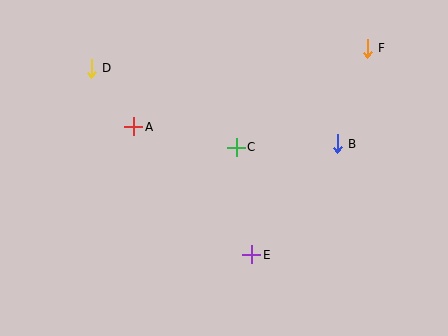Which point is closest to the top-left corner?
Point D is closest to the top-left corner.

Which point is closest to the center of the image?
Point C at (236, 147) is closest to the center.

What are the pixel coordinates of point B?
Point B is at (337, 144).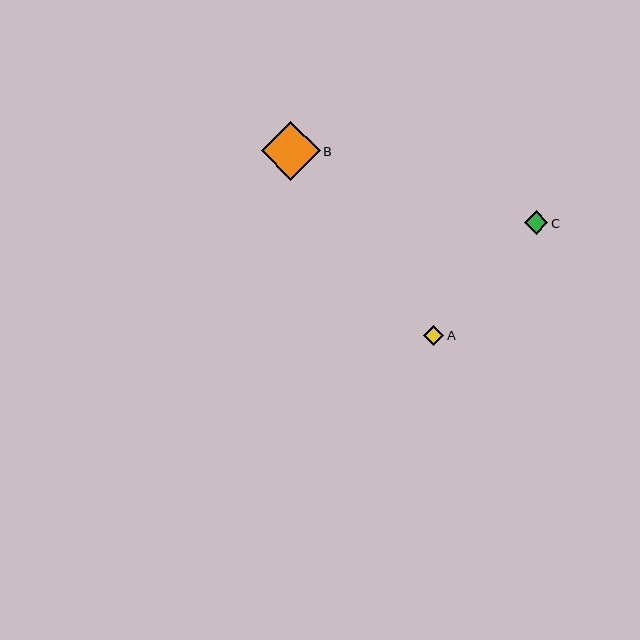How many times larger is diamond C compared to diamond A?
Diamond C is approximately 1.2 times the size of diamond A.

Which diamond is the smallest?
Diamond A is the smallest with a size of approximately 20 pixels.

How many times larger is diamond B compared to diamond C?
Diamond B is approximately 2.5 times the size of diamond C.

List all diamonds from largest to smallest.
From largest to smallest: B, C, A.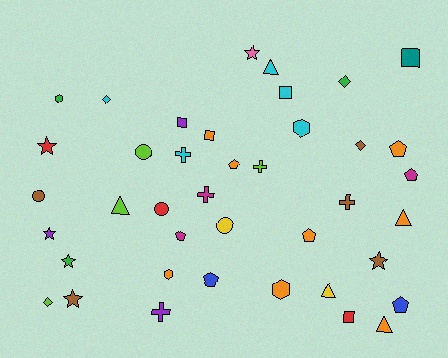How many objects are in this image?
There are 40 objects.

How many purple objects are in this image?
There are 3 purple objects.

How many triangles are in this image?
There are 5 triangles.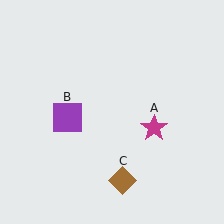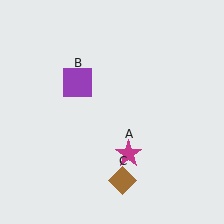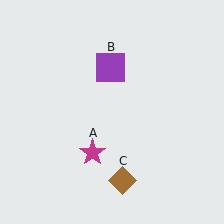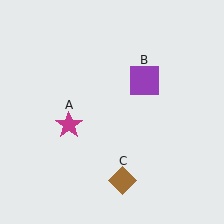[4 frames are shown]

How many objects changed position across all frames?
2 objects changed position: magenta star (object A), purple square (object B).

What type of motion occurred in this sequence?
The magenta star (object A), purple square (object B) rotated clockwise around the center of the scene.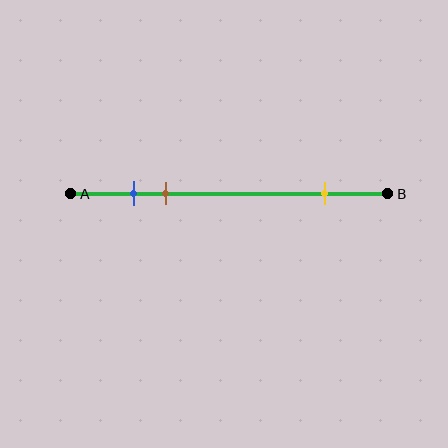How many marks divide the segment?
There are 3 marks dividing the segment.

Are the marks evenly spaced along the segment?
No, the marks are not evenly spaced.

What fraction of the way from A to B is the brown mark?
The brown mark is approximately 30% (0.3) of the way from A to B.